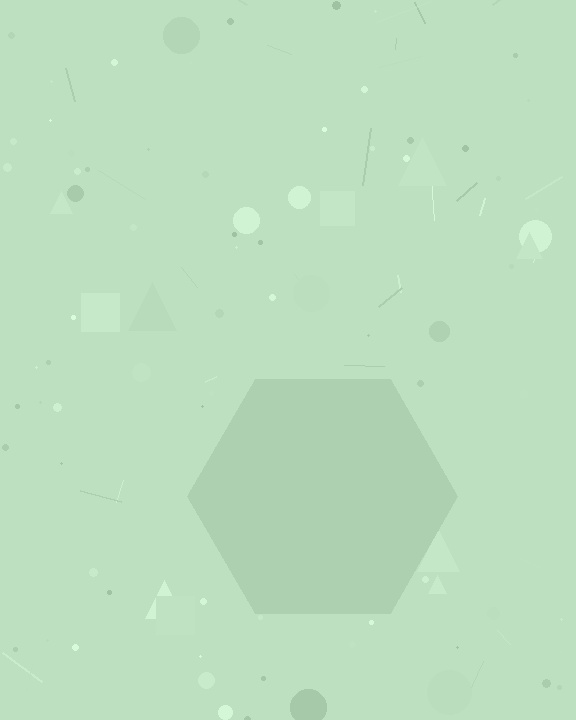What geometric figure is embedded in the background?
A hexagon is embedded in the background.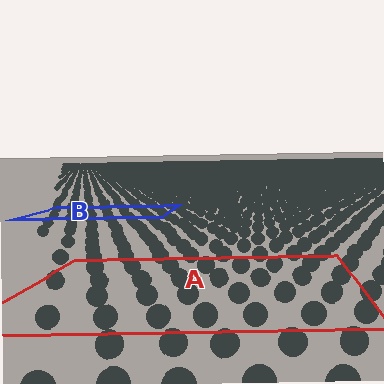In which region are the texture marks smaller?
The texture marks are smaller in region B, because it is farther away.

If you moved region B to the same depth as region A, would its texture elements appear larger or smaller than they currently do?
They would appear larger. At a closer depth, the same texture elements are projected at a bigger on-screen size.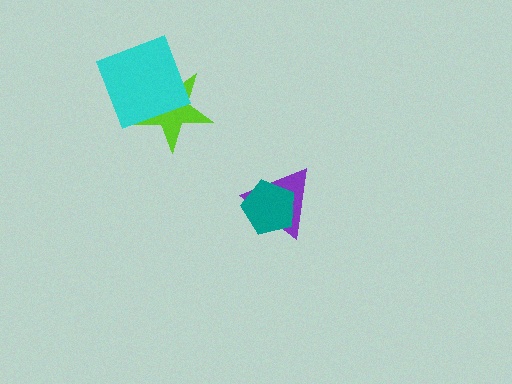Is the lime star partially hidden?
Yes, it is partially covered by another shape.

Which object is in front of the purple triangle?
The teal pentagon is in front of the purple triangle.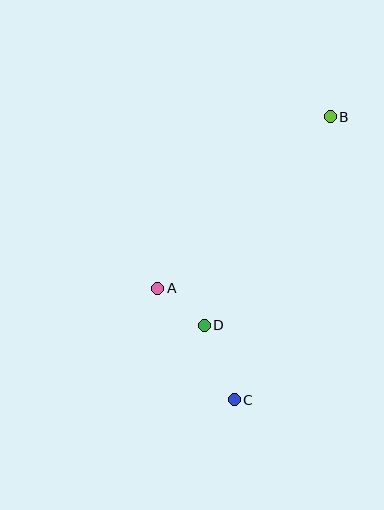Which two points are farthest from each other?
Points B and C are farthest from each other.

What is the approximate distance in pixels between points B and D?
The distance between B and D is approximately 244 pixels.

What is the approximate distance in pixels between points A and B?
The distance between A and B is approximately 243 pixels.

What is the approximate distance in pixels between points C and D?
The distance between C and D is approximately 80 pixels.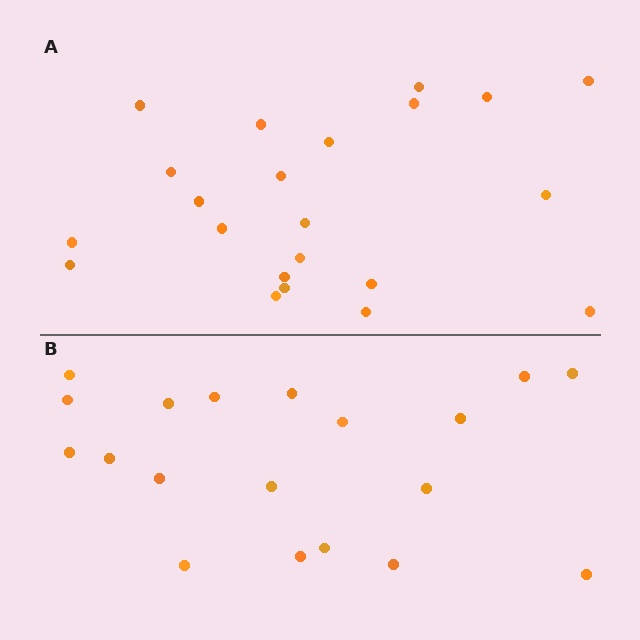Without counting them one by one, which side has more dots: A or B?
Region A (the top region) has more dots.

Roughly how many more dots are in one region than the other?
Region A has just a few more — roughly 2 or 3 more dots than region B.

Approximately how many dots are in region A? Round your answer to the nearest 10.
About 20 dots. (The exact count is 22, which rounds to 20.)